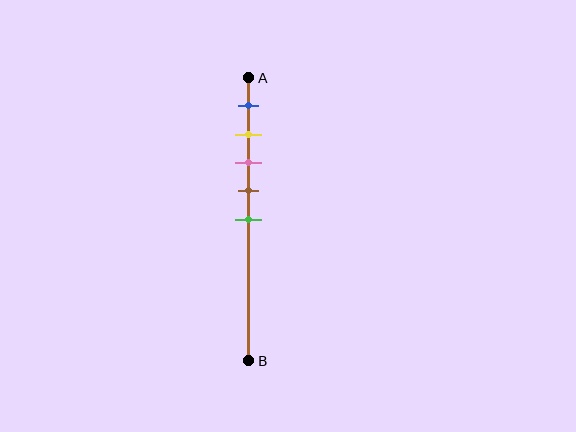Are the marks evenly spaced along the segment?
Yes, the marks are approximately evenly spaced.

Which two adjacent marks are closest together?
The yellow and pink marks are the closest adjacent pair.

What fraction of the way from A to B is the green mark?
The green mark is approximately 50% (0.5) of the way from A to B.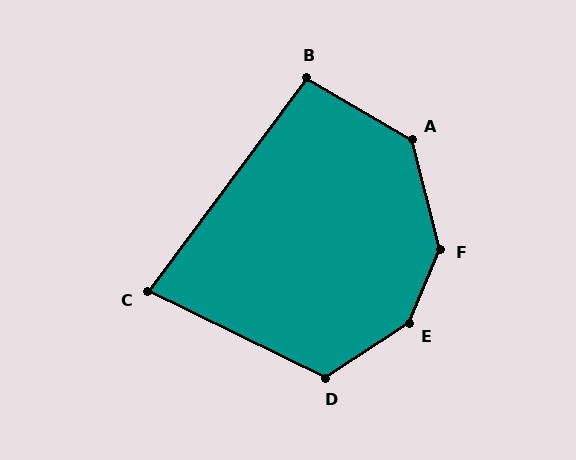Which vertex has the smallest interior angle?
C, at approximately 80 degrees.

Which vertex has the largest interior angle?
E, at approximately 146 degrees.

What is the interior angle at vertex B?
Approximately 96 degrees (obtuse).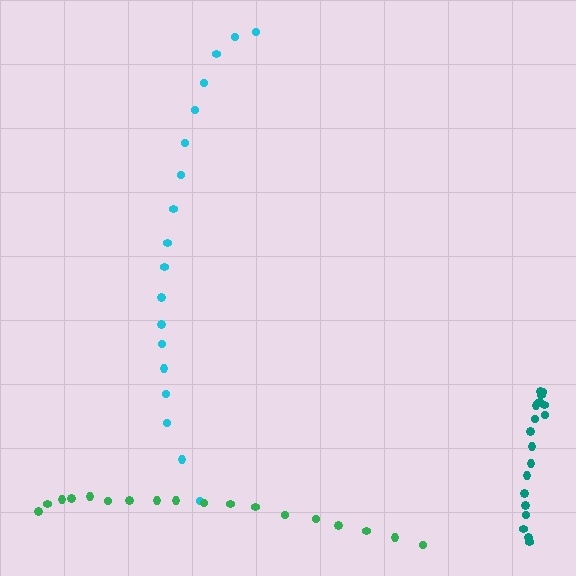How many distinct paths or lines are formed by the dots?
There are 3 distinct paths.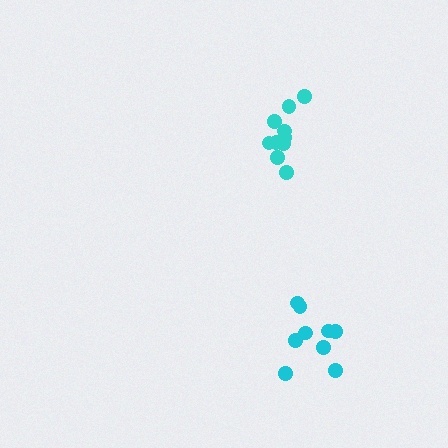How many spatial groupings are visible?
There are 2 spatial groupings.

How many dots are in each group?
Group 1: 10 dots, Group 2: 9 dots (19 total).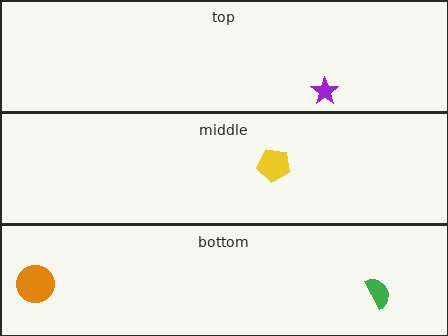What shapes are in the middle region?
The yellow pentagon.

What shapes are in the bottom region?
The green semicircle, the orange circle.